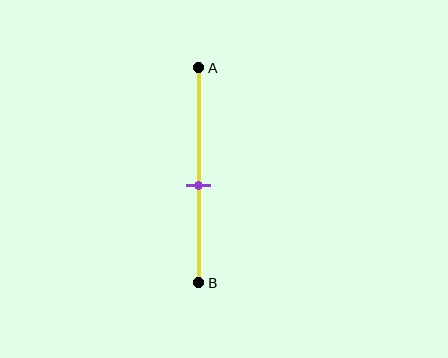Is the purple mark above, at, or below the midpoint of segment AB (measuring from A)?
The purple mark is below the midpoint of segment AB.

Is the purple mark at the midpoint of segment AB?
No, the mark is at about 55% from A, not at the 50% midpoint.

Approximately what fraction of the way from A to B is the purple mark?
The purple mark is approximately 55% of the way from A to B.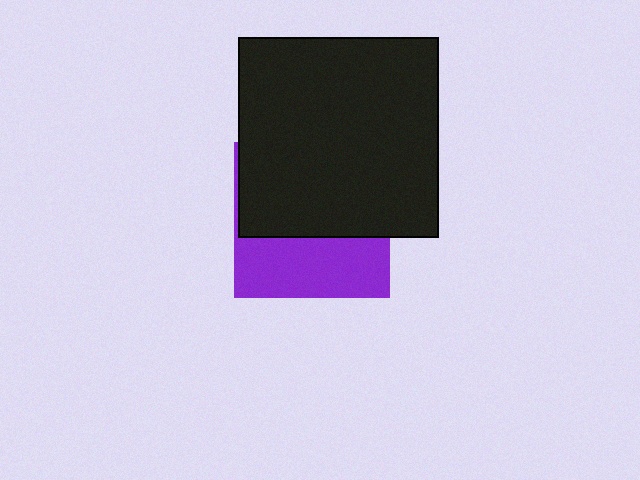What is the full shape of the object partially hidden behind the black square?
The partially hidden object is a purple square.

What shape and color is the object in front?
The object in front is a black square.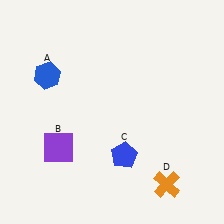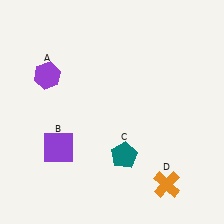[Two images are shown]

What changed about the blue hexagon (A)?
In Image 1, A is blue. In Image 2, it changed to purple.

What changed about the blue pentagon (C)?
In Image 1, C is blue. In Image 2, it changed to teal.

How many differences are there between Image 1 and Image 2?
There are 2 differences between the two images.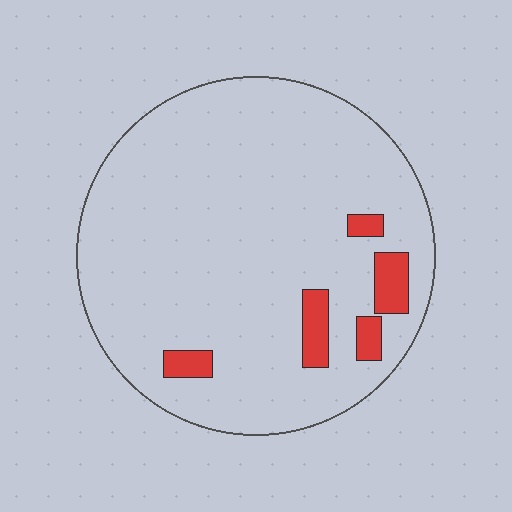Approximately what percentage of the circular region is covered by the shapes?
Approximately 10%.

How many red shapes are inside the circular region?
5.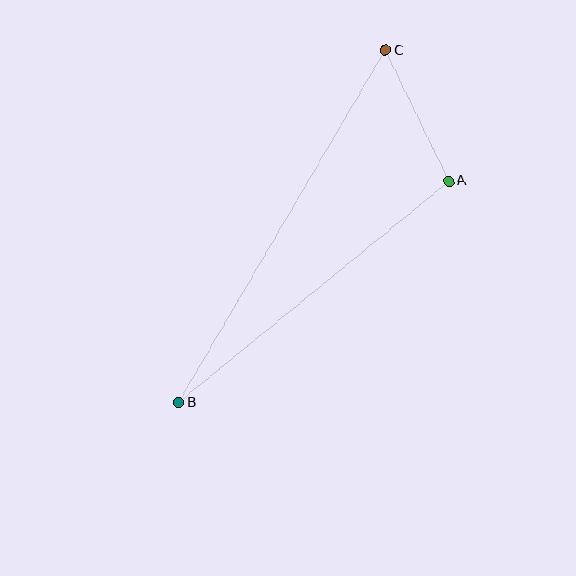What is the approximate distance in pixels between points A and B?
The distance between A and B is approximately 349 pixels.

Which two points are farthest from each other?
Points B and C are farthest from each other.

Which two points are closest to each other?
Points A and C are closest to each other.